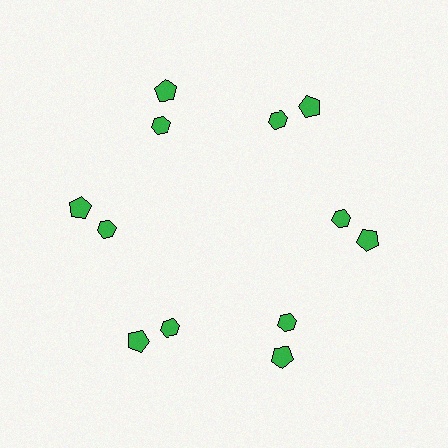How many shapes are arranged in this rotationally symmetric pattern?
There are 12 shapes, arranged in 6 groups of 2.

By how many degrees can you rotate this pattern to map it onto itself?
The pattern maps onto itself every 60 degrees of rotation.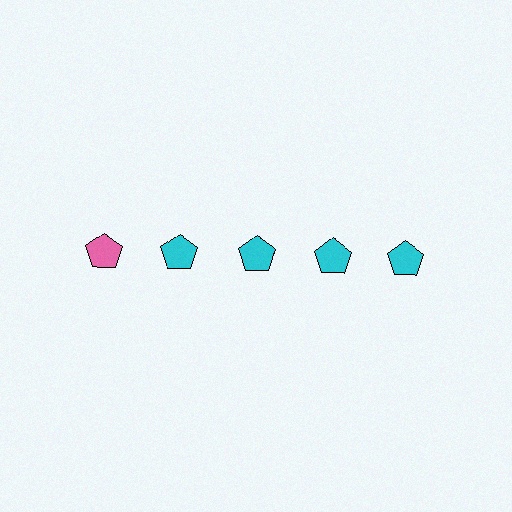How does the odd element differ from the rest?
It has a different color: pink instead of cyan.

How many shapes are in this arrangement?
There are 5 shapes arranged in a grid pattern.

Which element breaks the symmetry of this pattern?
The pink pentagon in the top row, leftmost column breaks the symmetry. All other shapes are cyan pentagons.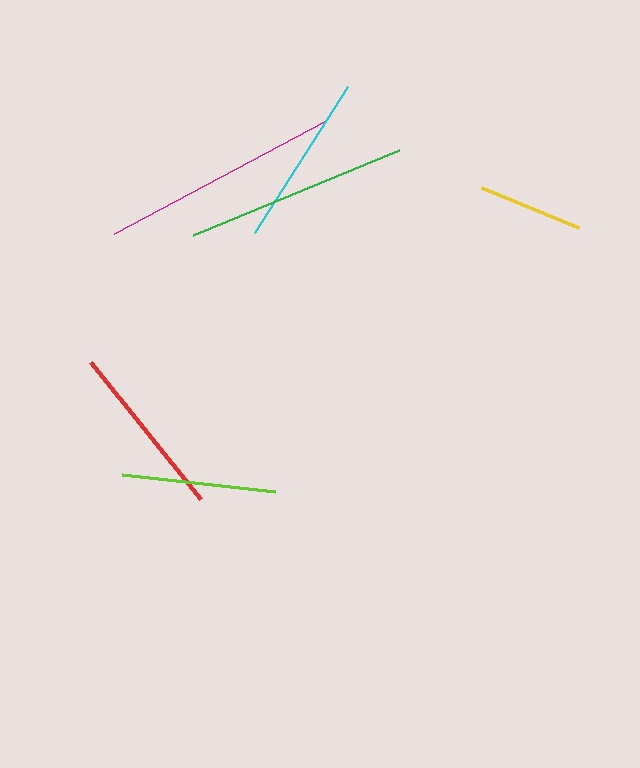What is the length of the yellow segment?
The yellow segment is approximately 105 pixels long.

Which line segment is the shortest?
The yellow line is the shortest at approximately 105 pixels.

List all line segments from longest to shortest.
From longest to shortest: magenta, green, red, cyan, lime, yellow.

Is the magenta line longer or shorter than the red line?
The magenta line is longer than the red line.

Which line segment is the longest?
The magenta line is the longest at approximately 241 pixels.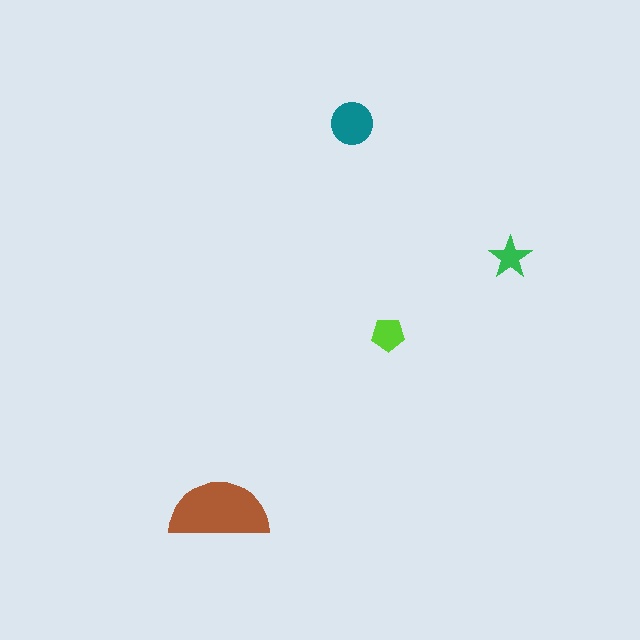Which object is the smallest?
The green star.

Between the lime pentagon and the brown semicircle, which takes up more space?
The brown semicircle.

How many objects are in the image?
There are 4 objects in the image.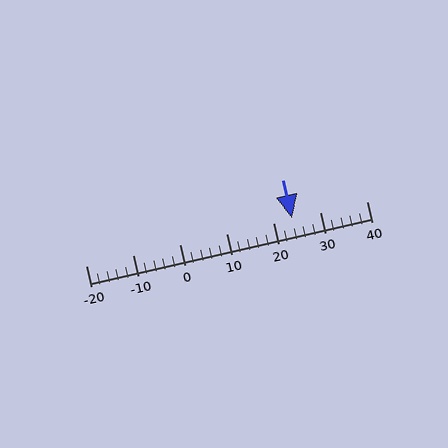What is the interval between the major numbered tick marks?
The major tick marks are spaced 10 units apart.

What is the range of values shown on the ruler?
The ruler shows values from -20 to 40.